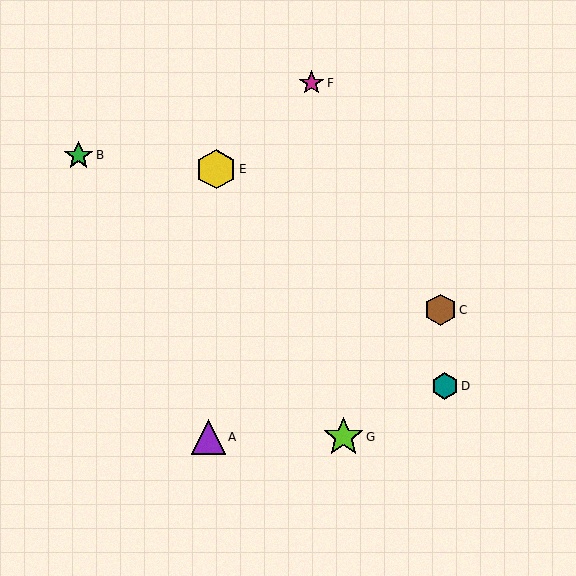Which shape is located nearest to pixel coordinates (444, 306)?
The brown hexagon (labeled C) at (441, 310) is nearest to that location.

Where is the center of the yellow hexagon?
The center of the yellow hexagon is at (216, 169).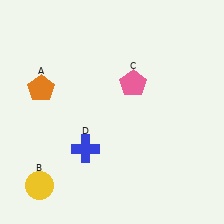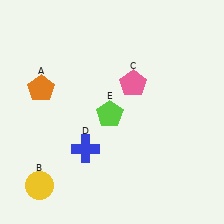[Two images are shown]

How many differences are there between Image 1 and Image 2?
There is 1 difference between the two images.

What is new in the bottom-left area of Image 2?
A lime pentagon (E) was added in the bottom-left area of Image 2.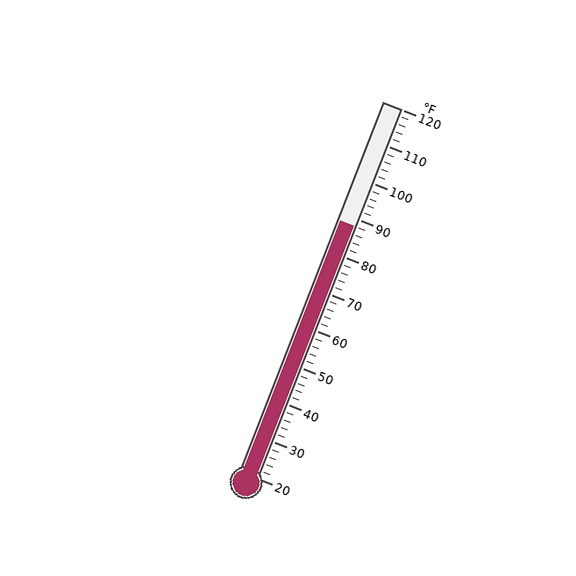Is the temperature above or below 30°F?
The temperature is above 30°F.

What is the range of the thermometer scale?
The thermometer scale ranges from 20°F to 120°F.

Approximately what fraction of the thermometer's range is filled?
The thermometer is filled to approximately 70% of its range.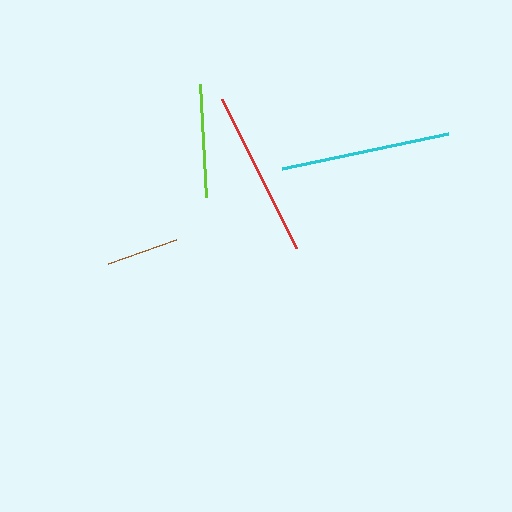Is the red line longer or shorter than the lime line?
The red line is longer than the lime line.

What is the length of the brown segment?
The brown segment is approximately 72 pixels long.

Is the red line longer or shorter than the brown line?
The red line is longer than the brown line.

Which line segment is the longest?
The cyan line is the longest at approximately 169 pixels.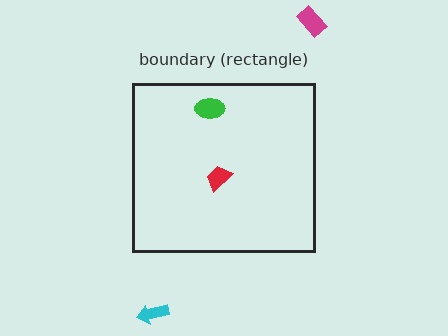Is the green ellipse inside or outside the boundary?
Inside.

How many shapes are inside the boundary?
2 inside, 2 outside.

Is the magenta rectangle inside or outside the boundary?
Outside.